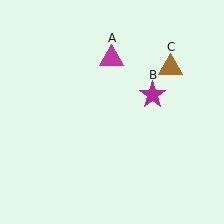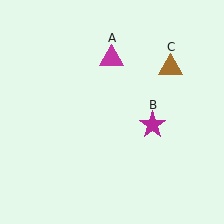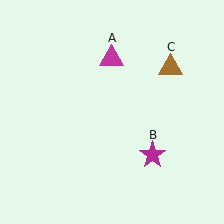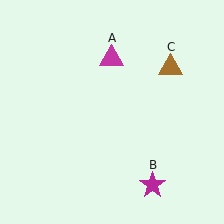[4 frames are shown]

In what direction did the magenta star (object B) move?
The magenta star (object B) moved down.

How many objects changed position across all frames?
1 object changed position: magenta star (object B).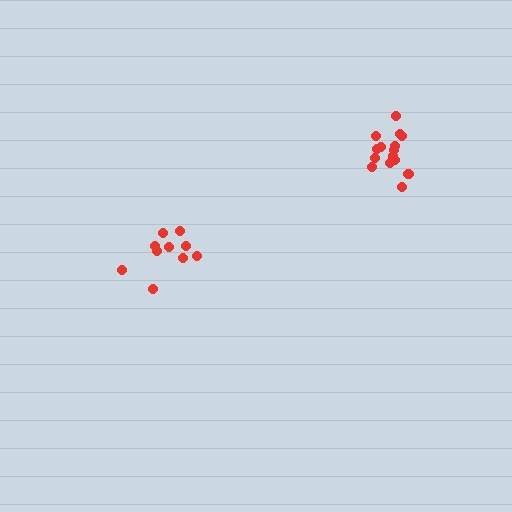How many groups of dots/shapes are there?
There are 2 groups.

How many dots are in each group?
Group 1: 10 dots, Group 2: 15 dots (25 total).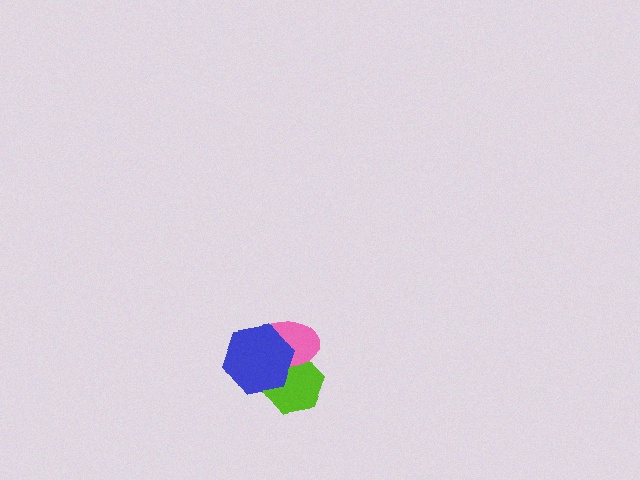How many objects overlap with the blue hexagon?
2 objects overlap with the blue hexagon.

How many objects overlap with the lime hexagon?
2 objects overlap with the lime hexagon.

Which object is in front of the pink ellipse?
The blue hexagon is in front of the pink ellipse.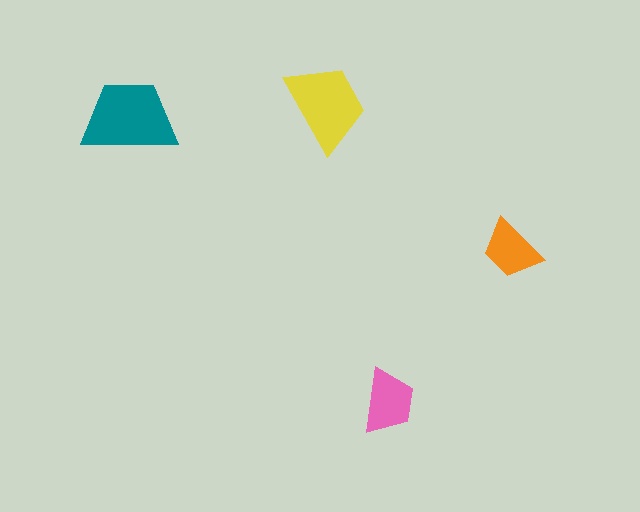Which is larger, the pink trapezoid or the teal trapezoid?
The teal one.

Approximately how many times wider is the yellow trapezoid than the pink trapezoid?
About 1.5 times wider.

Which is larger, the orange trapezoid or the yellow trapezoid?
The yellow one.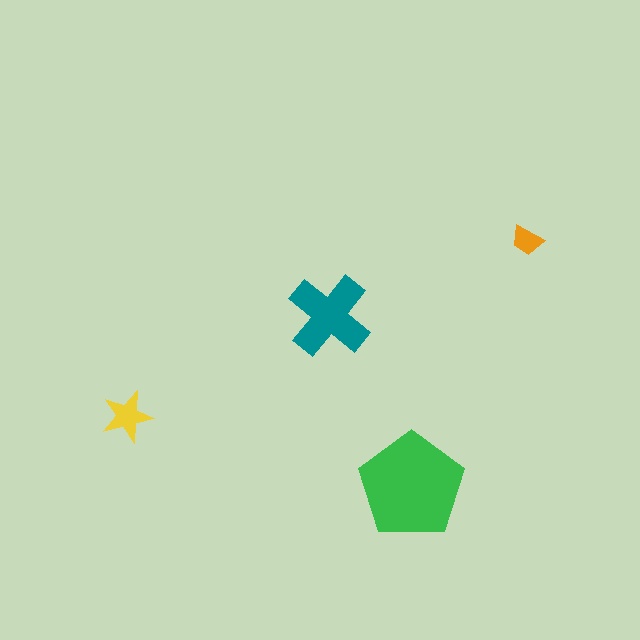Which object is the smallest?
The orange trapezoid.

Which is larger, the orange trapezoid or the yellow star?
The yellow star.